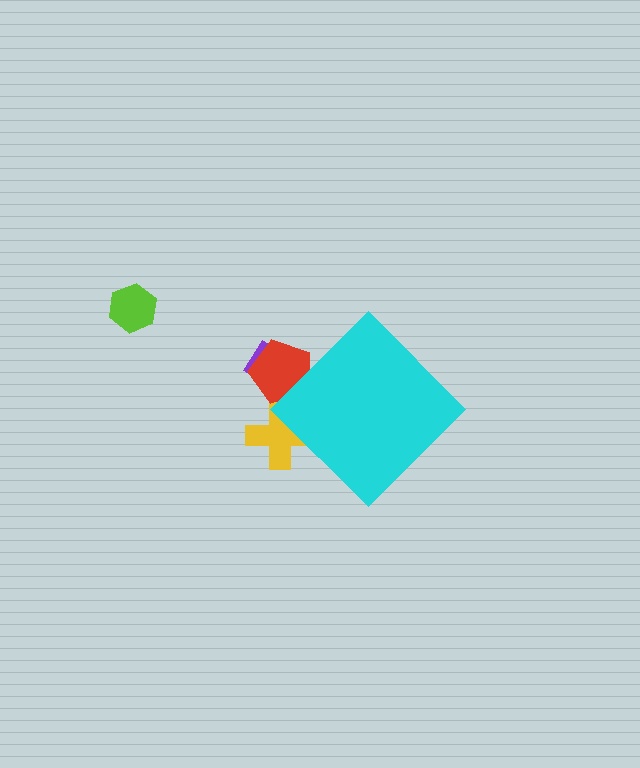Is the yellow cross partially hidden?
Yes, the yellow cross is partially hidden behind the cyan diamond.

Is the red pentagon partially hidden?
Yes, the red pentagon is partially hidden behind the cyan diamond.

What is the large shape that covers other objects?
A cyan diamond.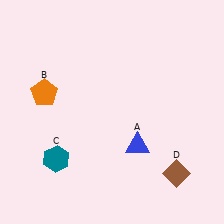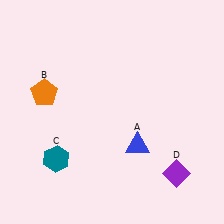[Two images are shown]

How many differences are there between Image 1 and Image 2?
There is 1 difference between the two images.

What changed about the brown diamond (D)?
In Image 1, D is brown. In Image 2, it changed to purple.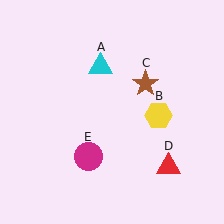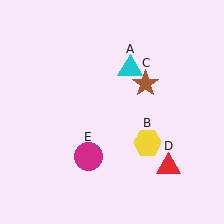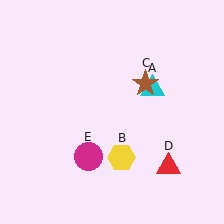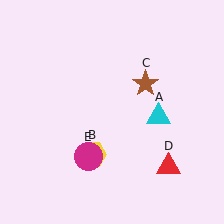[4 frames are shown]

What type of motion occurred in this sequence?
The cyan triangle (object A), yellow hexagon (object B) rotated clockwise around the center of the scene.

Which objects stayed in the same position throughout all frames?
Brown star (object C) and red triangle (object D) and magenta circle (object E) remained stationary.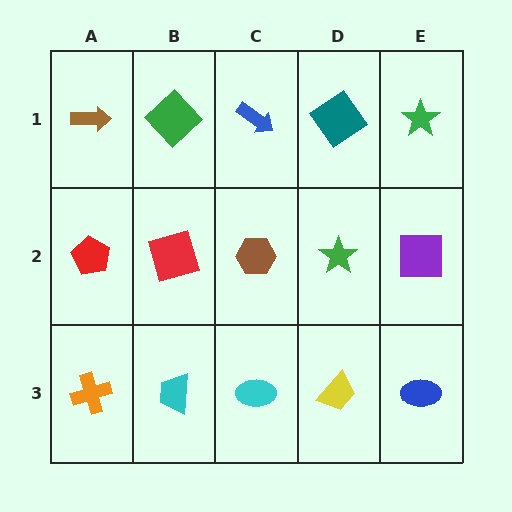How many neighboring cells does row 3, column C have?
3.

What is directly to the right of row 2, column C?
A green star.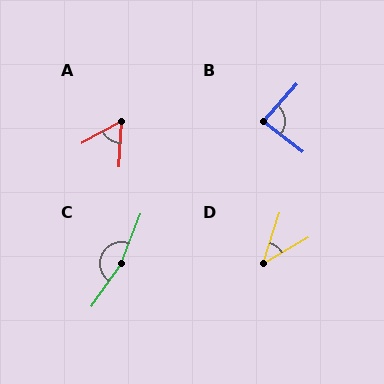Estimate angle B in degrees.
Approximately 86 degrees.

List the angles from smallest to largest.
D (42°), A (59°), B (86°), C (167°).